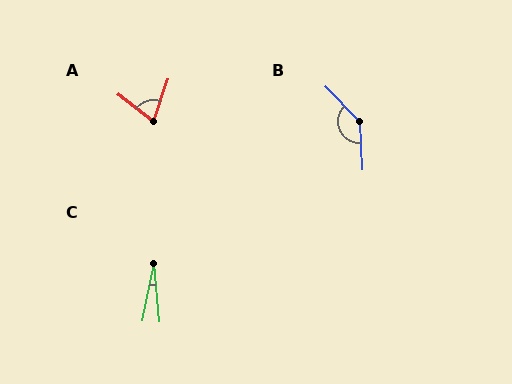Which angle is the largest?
B, at approximately 140 degrees.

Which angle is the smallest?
C, at approximately 16 degrees.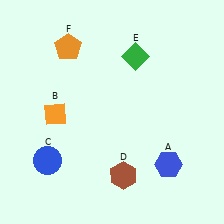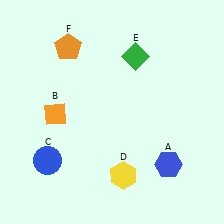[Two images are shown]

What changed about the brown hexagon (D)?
In Image 1, D is brown. In Image 2, it changed to yellow.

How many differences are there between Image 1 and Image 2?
There is 1 difference between the two images.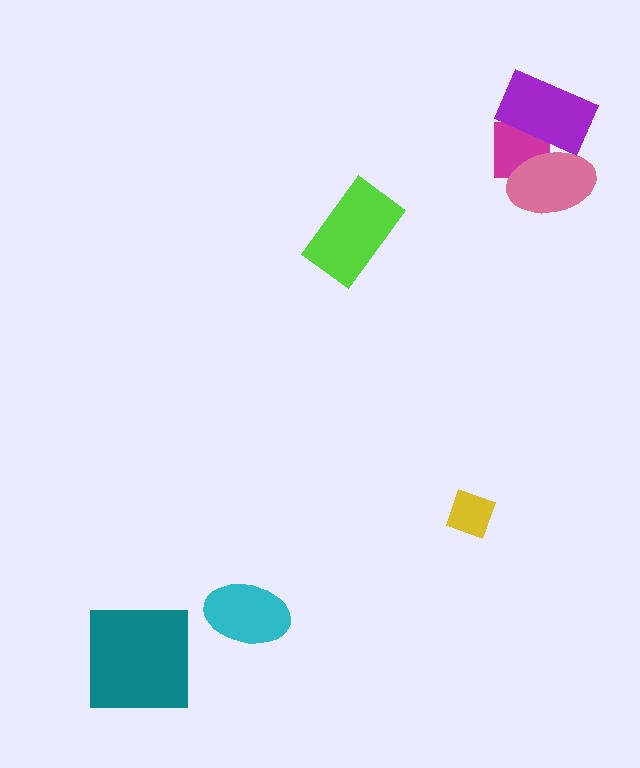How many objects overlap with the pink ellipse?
2 objects overlap with the pink ellipse.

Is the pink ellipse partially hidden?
Yes, it is partially covered by another shape.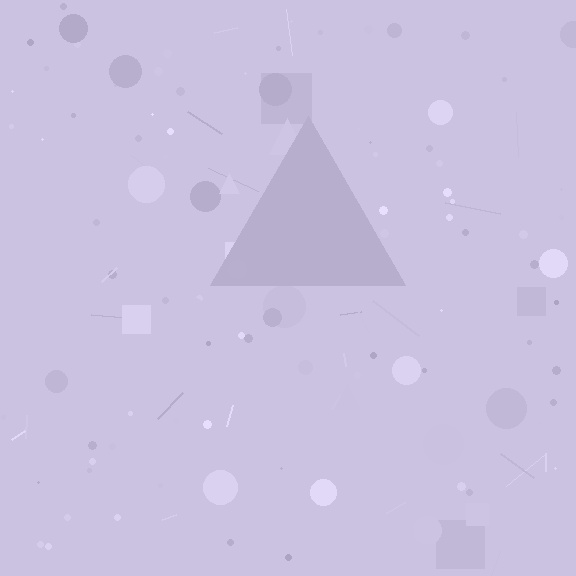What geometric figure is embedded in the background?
A triangle is embedded in the background.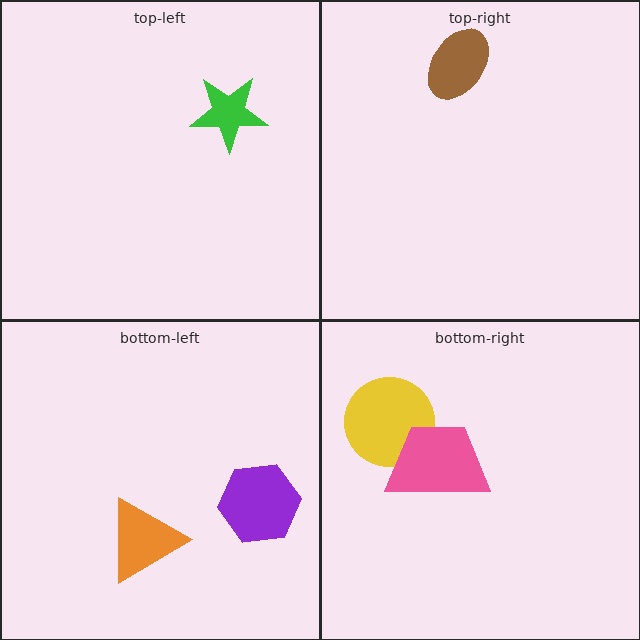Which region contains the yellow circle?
The bottom-right region.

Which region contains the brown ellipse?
The top-right region.